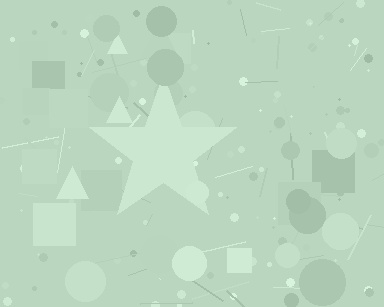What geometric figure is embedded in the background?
A star is embedded in the background.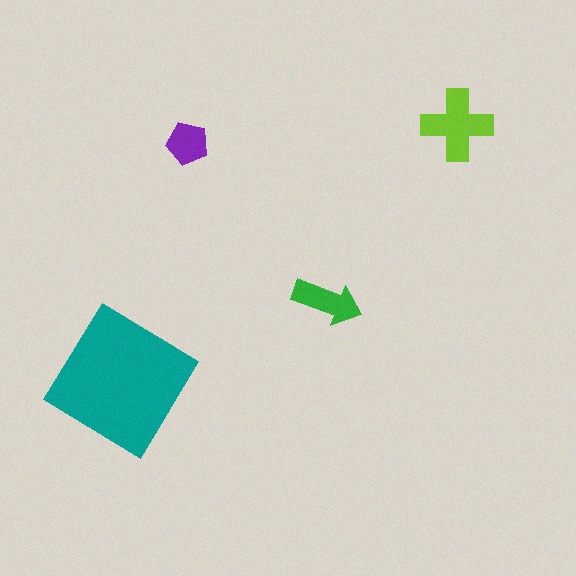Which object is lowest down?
The teal diamond is bottommost.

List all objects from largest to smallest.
The teal diamond, the lime cross, the green arrow, the purple pentagon.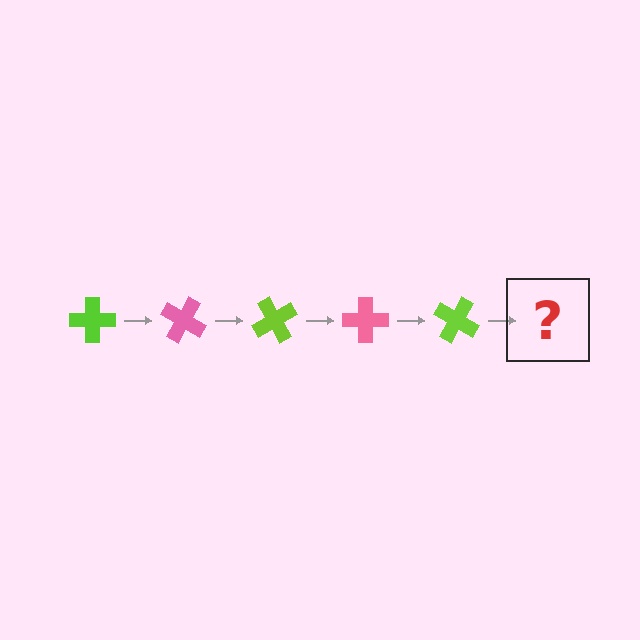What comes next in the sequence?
The next element should be a pink cross, rotated 150 degrees from the start.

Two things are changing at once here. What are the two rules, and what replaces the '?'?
The two rules are that it rotates 30 degrees each step and the color cycles through lime and pink. The '?' should be a pink cross, rotated 150 degrees from the start.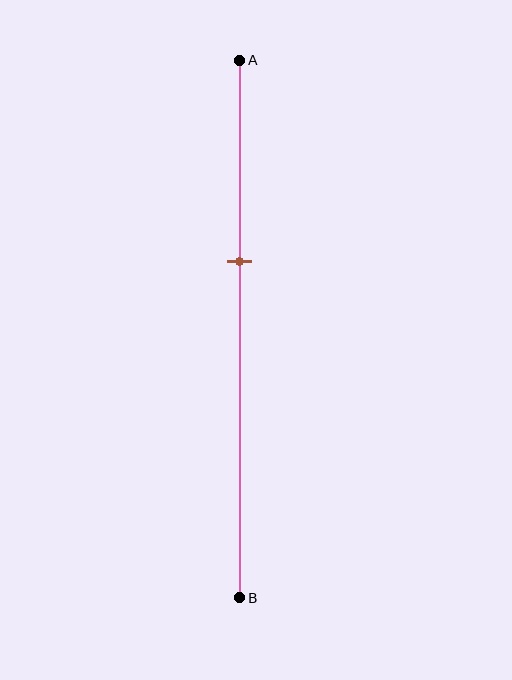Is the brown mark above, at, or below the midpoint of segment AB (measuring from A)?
The brown mark is above the midpoint of segment AB.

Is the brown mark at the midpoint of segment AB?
No, the mark is at about 35% from A, not at the 50% midpoint.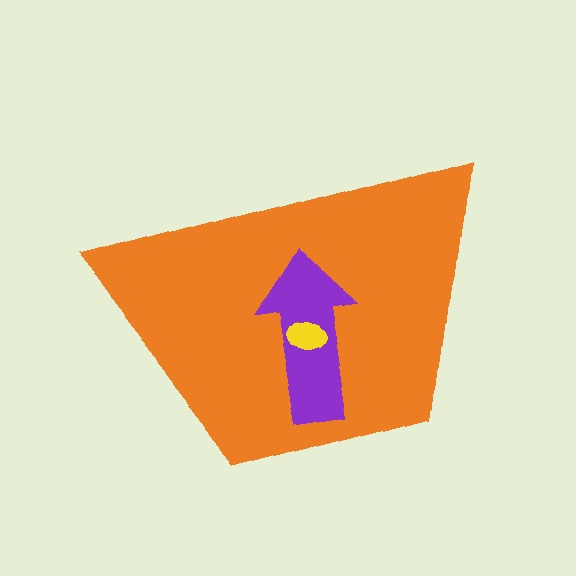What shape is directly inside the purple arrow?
The yellow ellipse.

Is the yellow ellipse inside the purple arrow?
Yes.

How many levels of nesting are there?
3.